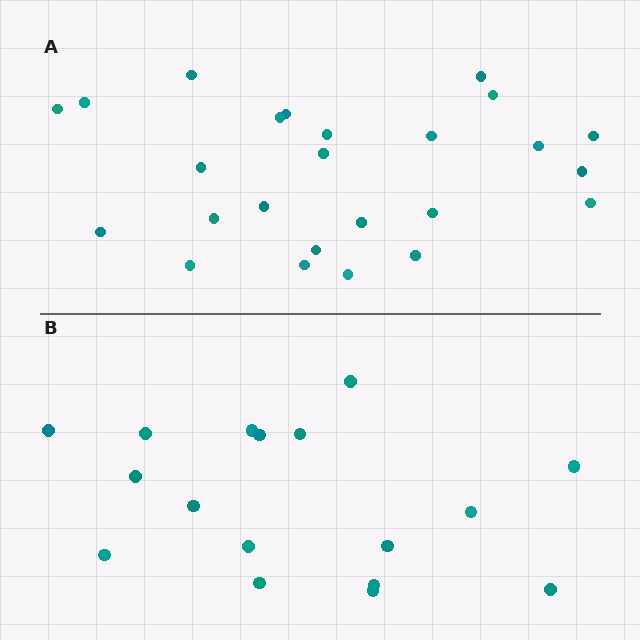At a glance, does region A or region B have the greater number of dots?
Region A (the top region) has more dots.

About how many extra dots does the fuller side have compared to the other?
Region A has roughly 8 or so more dots than region B.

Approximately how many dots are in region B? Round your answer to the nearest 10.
About 20 dots. (The exact count is 17, which rounds to 20.)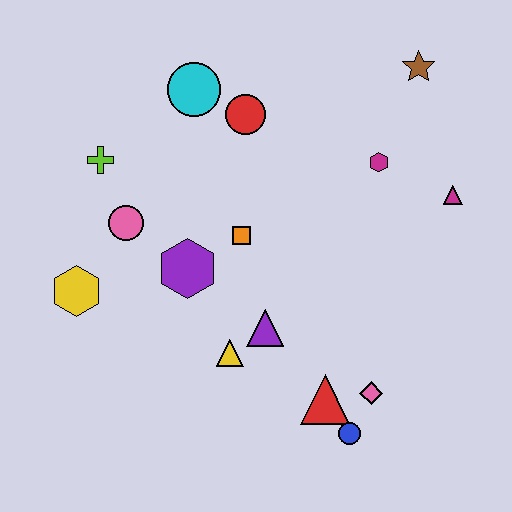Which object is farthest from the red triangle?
The brown star is farthest from the red triangle.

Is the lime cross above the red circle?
No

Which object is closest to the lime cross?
The pink circle is closest to the lime cross.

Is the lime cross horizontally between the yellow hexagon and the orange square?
Yes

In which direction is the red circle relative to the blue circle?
The red circle is above the blue circle.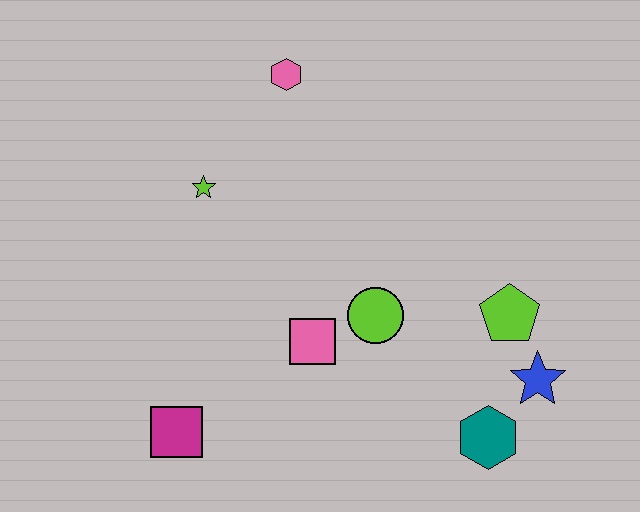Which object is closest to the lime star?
The pink hexagon is closest to the lime star.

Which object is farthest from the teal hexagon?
The pink hexagon is farthest from the teal hexagon.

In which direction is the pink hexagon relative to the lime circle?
The pink hexagon is above the lime circle.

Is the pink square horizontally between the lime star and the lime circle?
Yes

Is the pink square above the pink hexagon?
No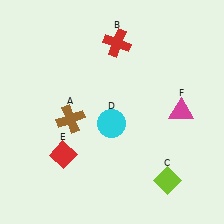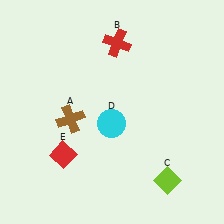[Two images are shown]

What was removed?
The magenta triangle (F) was removed in Image 2.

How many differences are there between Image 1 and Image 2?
There is 1 difference between the two images.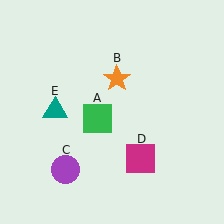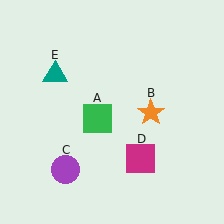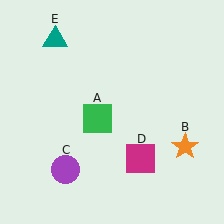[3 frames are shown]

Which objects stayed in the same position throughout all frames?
Green square (object A) and purple circle (object C) and magenta square (object D) remained stationary.